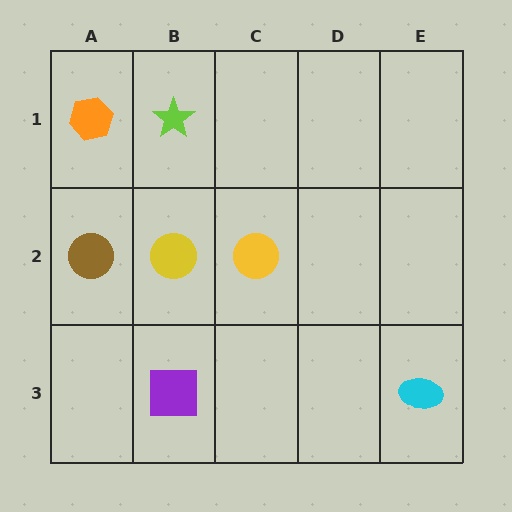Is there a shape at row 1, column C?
No, that cell is empty.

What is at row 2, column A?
A brown circle.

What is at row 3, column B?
A purple square.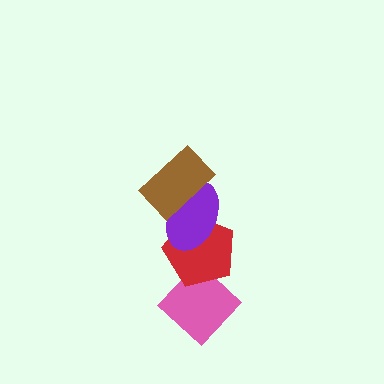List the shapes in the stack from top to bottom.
From top to bottom: the brown rectangle, the purple ellipse, the red pentagon, the pink diamond.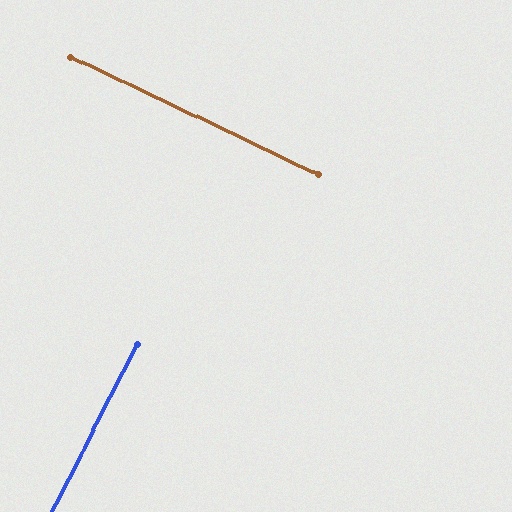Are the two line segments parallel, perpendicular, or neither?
Perpendicular — they meet at approximately 88°.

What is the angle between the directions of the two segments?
Approximately 88 degrees.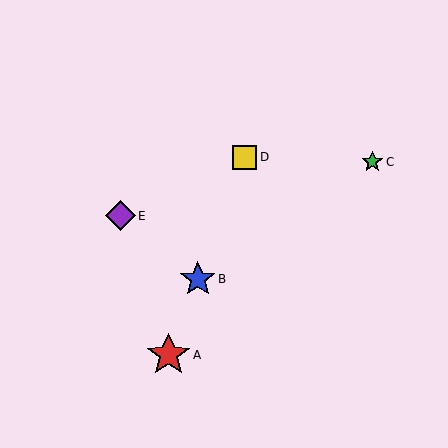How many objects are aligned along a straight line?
3 objects (A, B, D) are aligned along a straight line.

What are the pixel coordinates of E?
Object E is at (120, 216).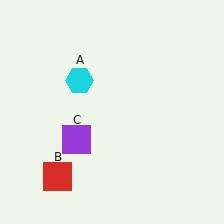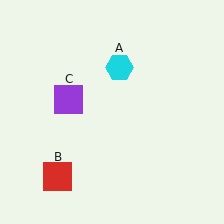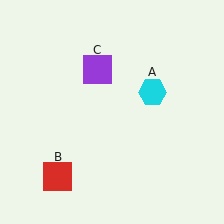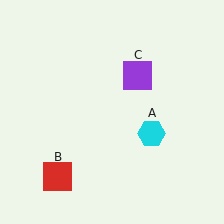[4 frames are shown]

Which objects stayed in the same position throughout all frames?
Red square (object B) remained stationary.